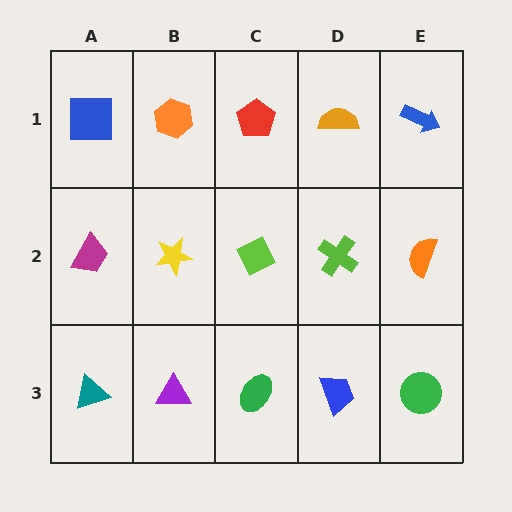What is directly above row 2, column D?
An orange semicircle.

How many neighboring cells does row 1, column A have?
2.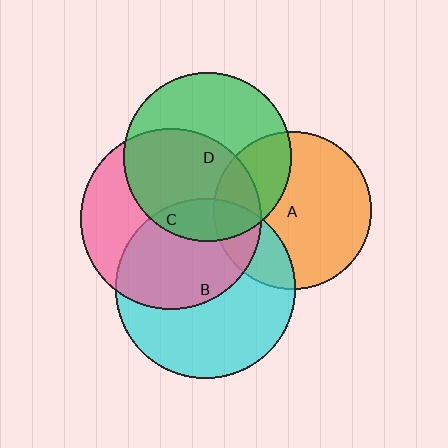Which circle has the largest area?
Circle C (pink).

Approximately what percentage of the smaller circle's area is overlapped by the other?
Approximately 20%.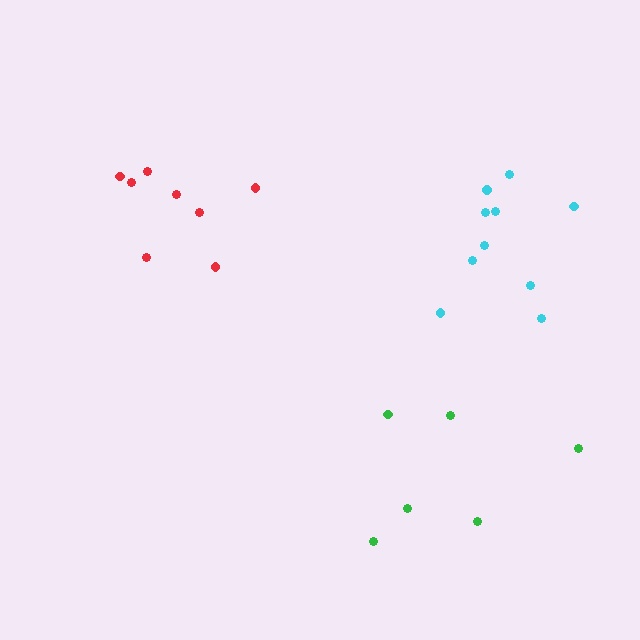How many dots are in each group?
Group 1: 8 dots, Group 2: 6 dots, Group 3: 10 dots (24 total).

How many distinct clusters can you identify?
There are 3 distinct clusters.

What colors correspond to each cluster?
The clusters are colored: red, green, cyan.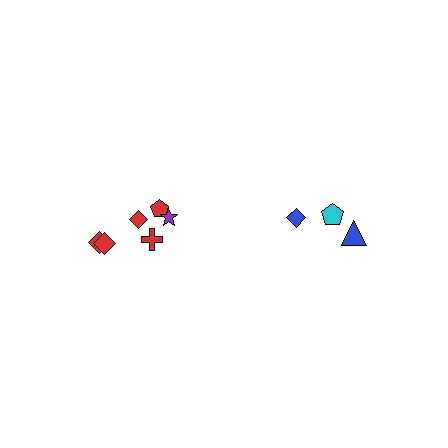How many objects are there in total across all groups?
There are 9 objects.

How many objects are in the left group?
There are 6 objects.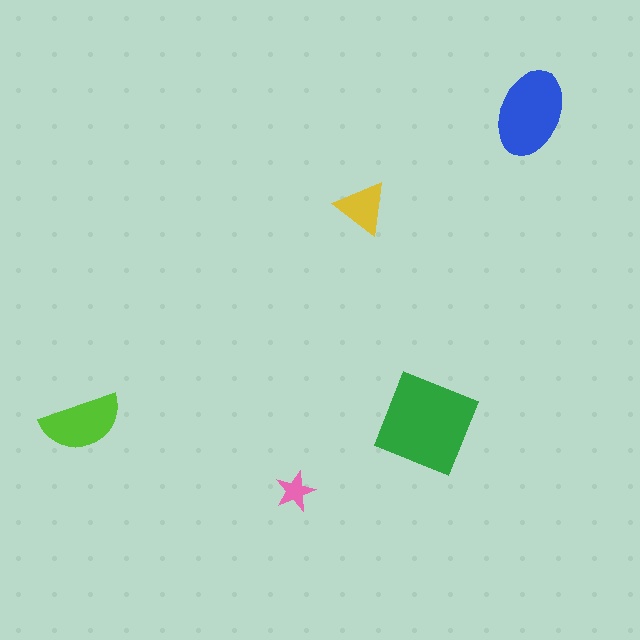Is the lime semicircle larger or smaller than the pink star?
Larger.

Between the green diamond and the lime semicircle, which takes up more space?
The green diamond.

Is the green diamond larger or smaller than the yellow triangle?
Larger.